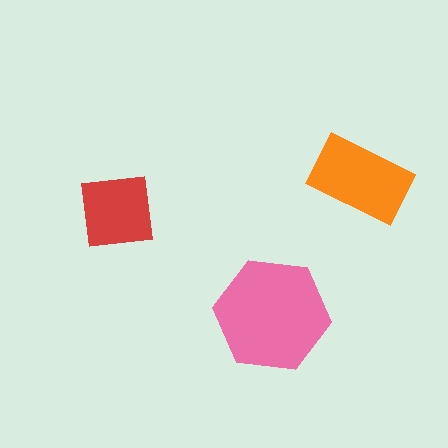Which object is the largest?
The pink hexagon.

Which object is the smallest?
The red square.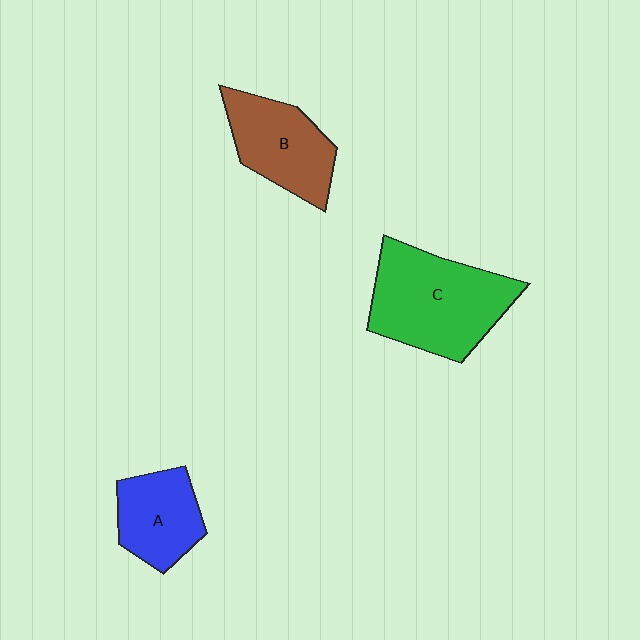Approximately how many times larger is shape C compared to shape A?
Approximately 1.7 times.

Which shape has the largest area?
Shape C (green).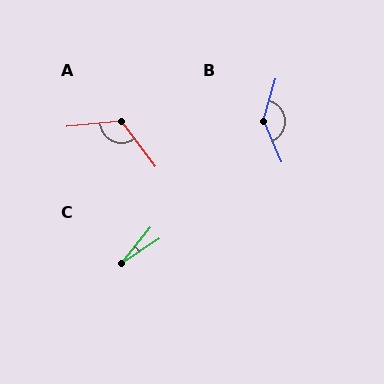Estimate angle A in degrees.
Approximately 122 degrees.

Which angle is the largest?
B, at approximately 140 degrees.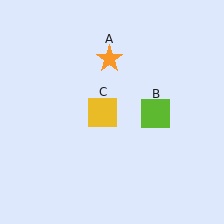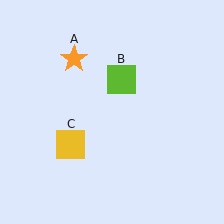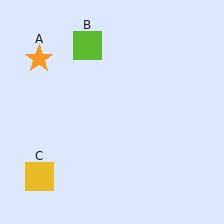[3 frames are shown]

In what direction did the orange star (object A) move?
The orange star (object A) moved left.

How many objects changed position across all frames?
3 objects changed position: orange star (object A), lime square (object B), yellow square (object C).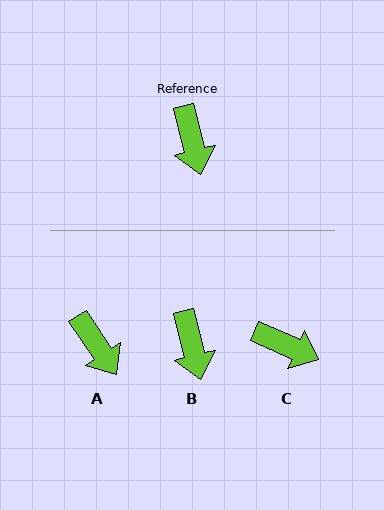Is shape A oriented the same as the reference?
No, it is off by about 20 degrees.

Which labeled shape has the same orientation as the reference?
B.